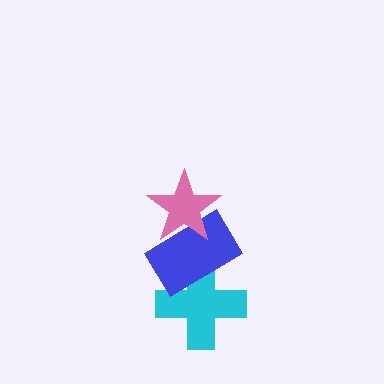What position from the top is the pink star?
The pink star is 1st from the top.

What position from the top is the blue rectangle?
The blue rectangle is 2nd from the top.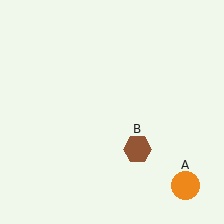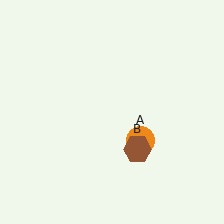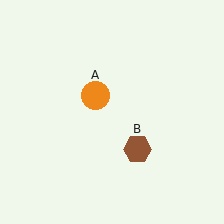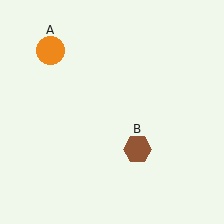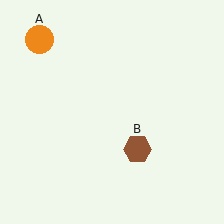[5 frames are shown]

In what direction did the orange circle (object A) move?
The orange circle (object A) moved up and to the left.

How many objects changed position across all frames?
1 object changed position: orange circle (object A).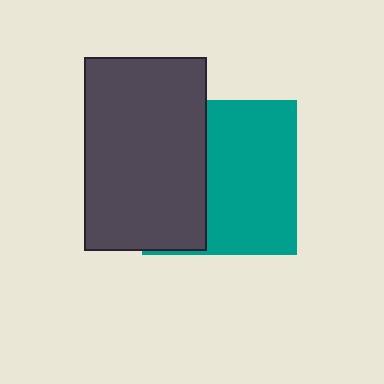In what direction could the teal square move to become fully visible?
The teal square could move right. That would shift it out from behind the dark gray rectangle entirely.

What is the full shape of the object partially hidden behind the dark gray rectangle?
The partially hidden object is a teal square.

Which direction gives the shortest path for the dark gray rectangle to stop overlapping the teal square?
Moving left gives the shortest separation.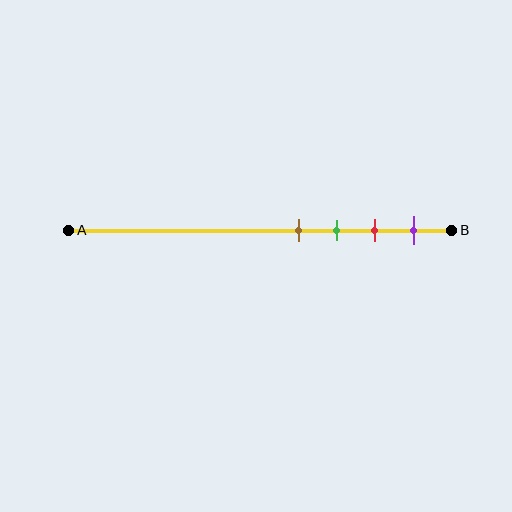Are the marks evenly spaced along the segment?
Yes, the marks are approximately evenly spaced.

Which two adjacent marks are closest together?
The brown and green marks are the closest adjacent pair.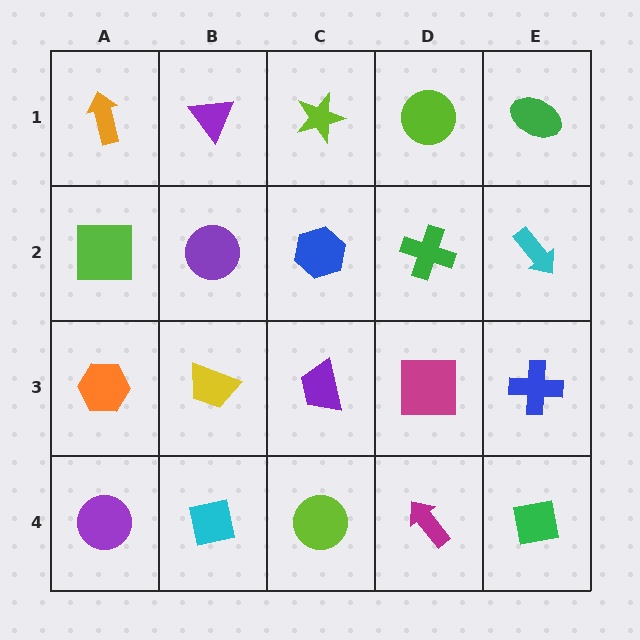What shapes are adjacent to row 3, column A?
A lime square (row 2, column A), a purple circle (row 4, column A), a yellow trapezoid (row 3, column B).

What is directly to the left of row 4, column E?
A magenta arrow.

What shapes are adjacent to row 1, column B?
A purple circle (row 2, column B), an orange arrow (row 1, column A), a lime star (row 1, column C).